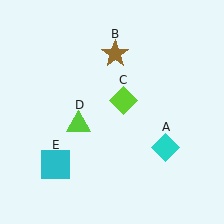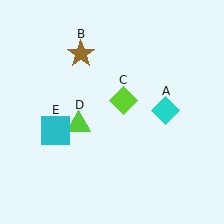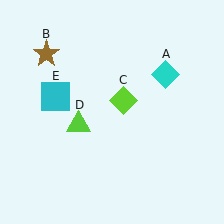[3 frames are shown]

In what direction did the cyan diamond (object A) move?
The cyan diamond (object A) moved up.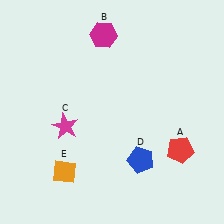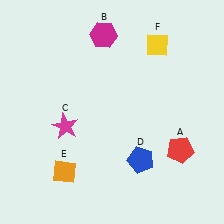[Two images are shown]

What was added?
A yellow diamond (F) was added in Image 2.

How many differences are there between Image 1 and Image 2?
There is 1 difference between the two images.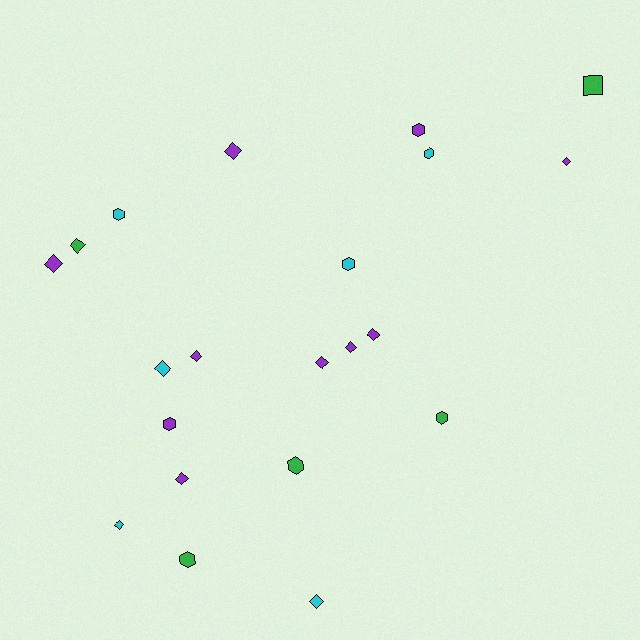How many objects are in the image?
There are 21 objects.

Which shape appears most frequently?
Diamond, with 12 objects.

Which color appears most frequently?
Purple, with 10 objects.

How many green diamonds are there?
There is 1 green diamond.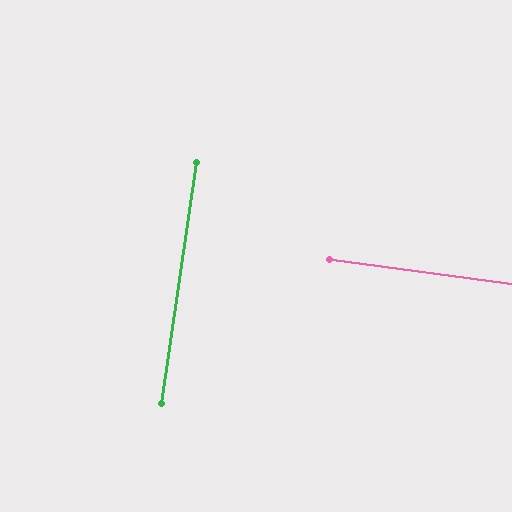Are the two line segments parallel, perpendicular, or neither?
Perpendicular — they meet at approximately 89°.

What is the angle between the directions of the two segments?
Approximately 89 degrees.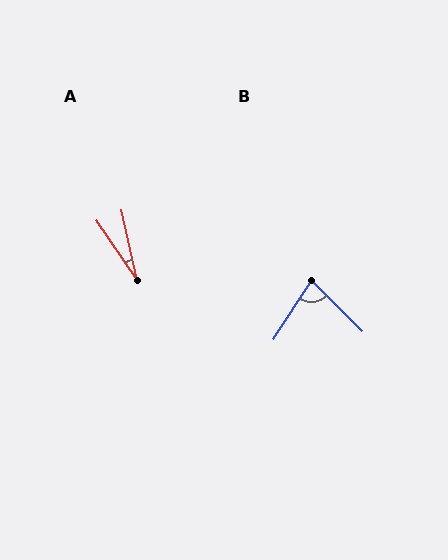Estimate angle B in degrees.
Approximately 78 degrees.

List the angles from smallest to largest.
A (21°), B (78°).